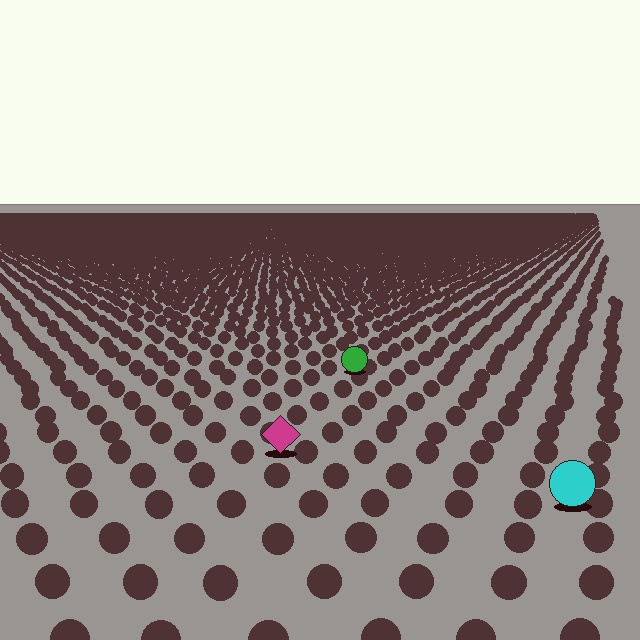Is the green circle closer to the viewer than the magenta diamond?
No. The magenta diamond is closer — you can tell from the texture gradient: the ground texture is coarser near it.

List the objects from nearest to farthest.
From nearest to farthest: the cyan circle, the magenta diamond, the green circle.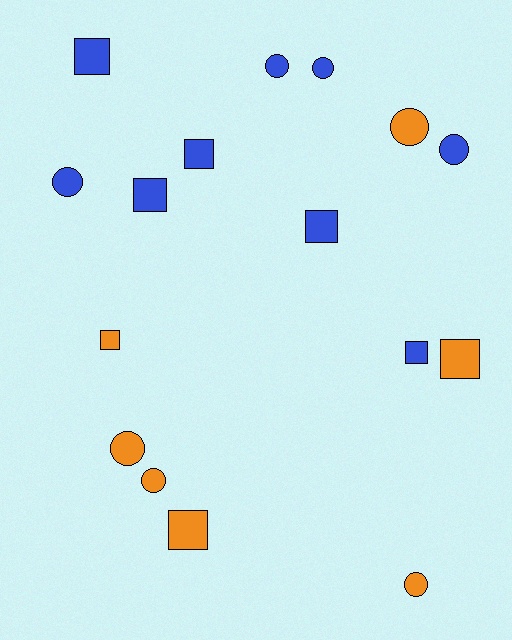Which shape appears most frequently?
Circle, with 8 objects.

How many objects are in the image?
There are 16 objects.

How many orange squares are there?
There are 3 orange squares.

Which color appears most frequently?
Blue, with 9 objects.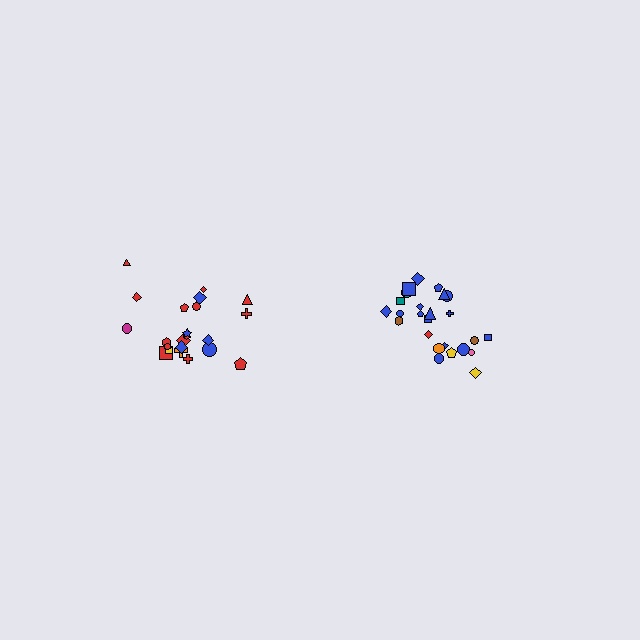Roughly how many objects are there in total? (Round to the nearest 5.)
Roughly 45 objects in total.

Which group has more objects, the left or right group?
The right group.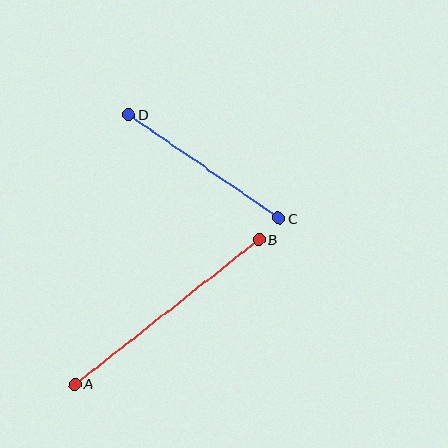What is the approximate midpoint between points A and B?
The midpoint is at approximately (167, 312) pixels.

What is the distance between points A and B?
The distance is approximately 234 pixels.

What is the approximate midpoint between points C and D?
The midpoint is at approximately (204, 167) pixels.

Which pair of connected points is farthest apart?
Points A and B are farthest apart.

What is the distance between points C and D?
The distance is approximately 183 pixels.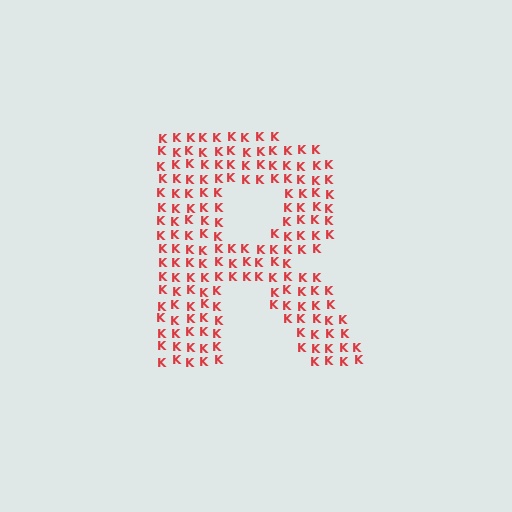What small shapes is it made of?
It is made of small letter K's.